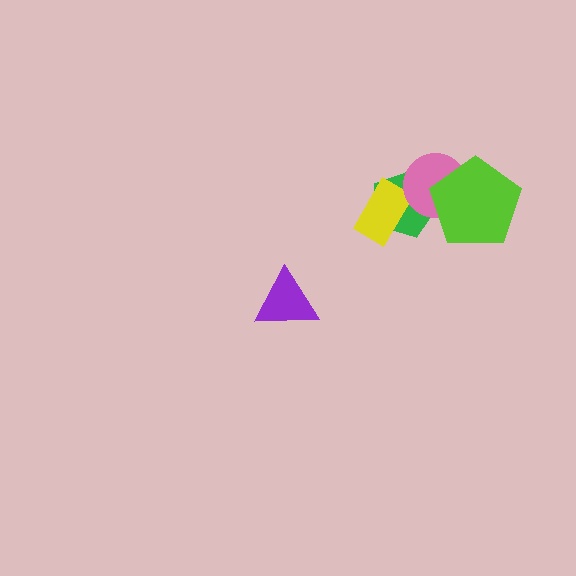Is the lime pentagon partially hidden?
No, no other shape covers it.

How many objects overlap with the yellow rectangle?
1 object overlaps with the yellow rectangle.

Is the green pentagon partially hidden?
Yes, it is partially covered by another shape.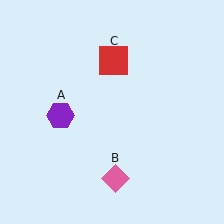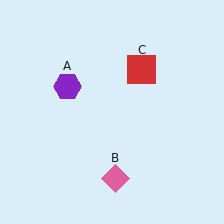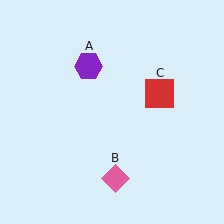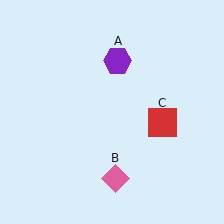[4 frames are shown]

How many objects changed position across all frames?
2 objects changed position: purple hexagon (object A), red square (object C).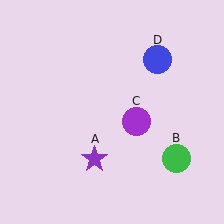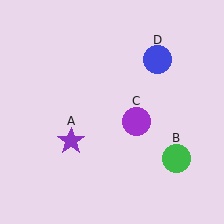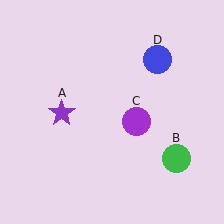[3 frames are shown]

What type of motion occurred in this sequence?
The purple star (object A) rotated clockwise around the center of the scene.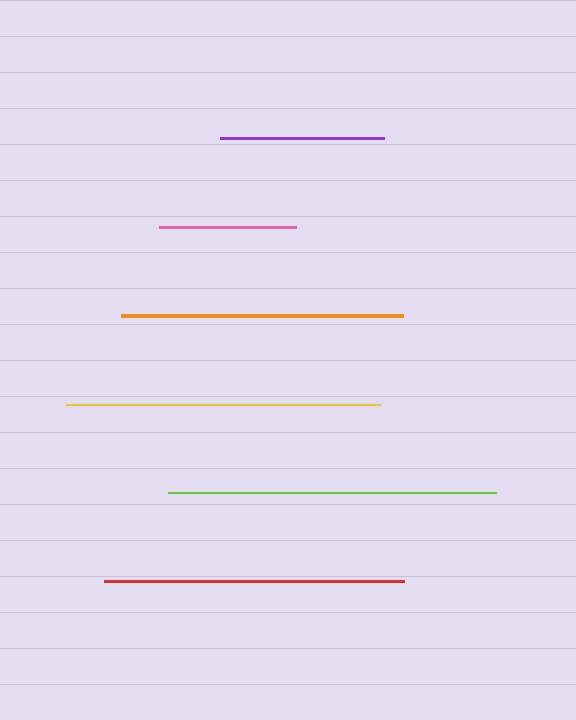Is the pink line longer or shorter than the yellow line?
The yellow line is longer than the pink line.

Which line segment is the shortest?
The pink line is the shortest at approximately 137 pixels.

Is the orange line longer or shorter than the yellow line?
The yellow line is longer than the orange line.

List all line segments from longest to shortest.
From longest to shortest: lime, yellow, red, orange, purple, pink.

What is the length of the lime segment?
The lime segment is approximately 328 pixels long.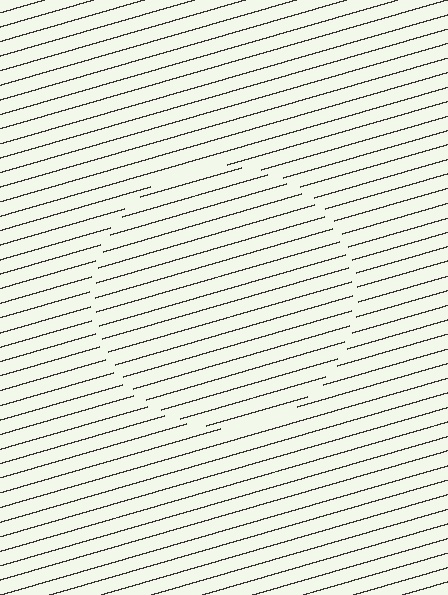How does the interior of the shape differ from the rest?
The interior of the shape contains the same grating, shifted by half a period — the contour is defined by the phase discontinuity where line-ends from the inner and outer gratings abut.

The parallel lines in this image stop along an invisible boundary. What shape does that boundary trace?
An illusory circle. The interior of the shape contains the same grating, shifted by half a period — the contour is defined by the phase discontinuity where line-ends from the inner and outer gratings abut.